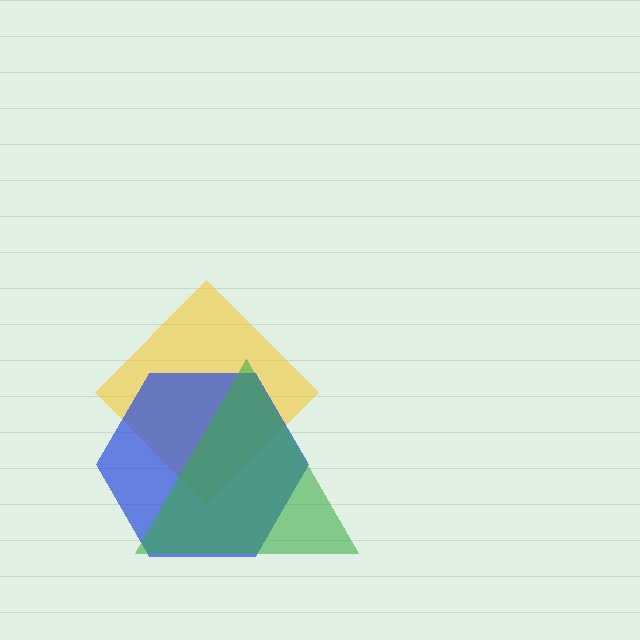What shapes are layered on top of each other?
The layered shapes are: a yellow diamond, a blue hexagon, a green triangle.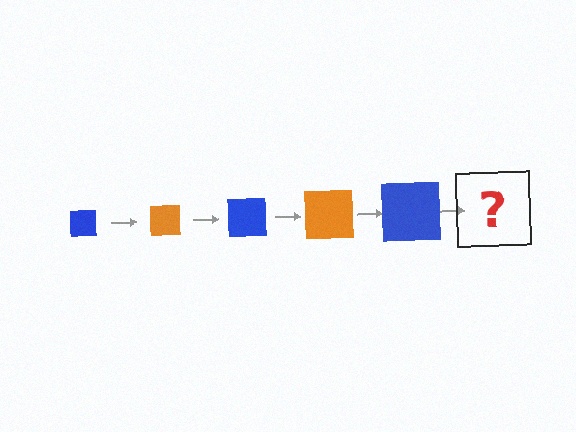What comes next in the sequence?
The next element should be an orange square, larger than the previous one.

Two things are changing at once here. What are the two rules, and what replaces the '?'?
The two rules are that the square grows larger each step and the color cycles through blue and orange. The '?' should be an orange square, larger than the previous one.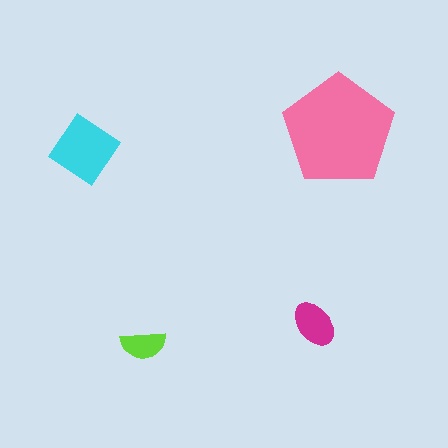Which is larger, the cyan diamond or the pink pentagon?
The pink pentagon.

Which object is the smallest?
The lime semicircle.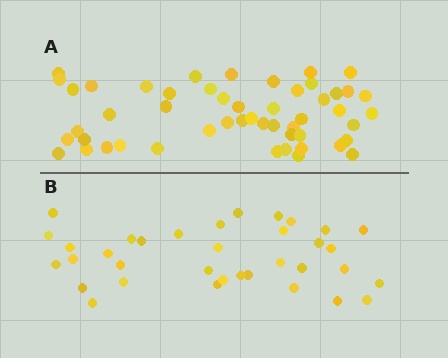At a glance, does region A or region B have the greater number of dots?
Region A (the top region) has more dots.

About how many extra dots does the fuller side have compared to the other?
Region A has approximately 15 more dots than region B.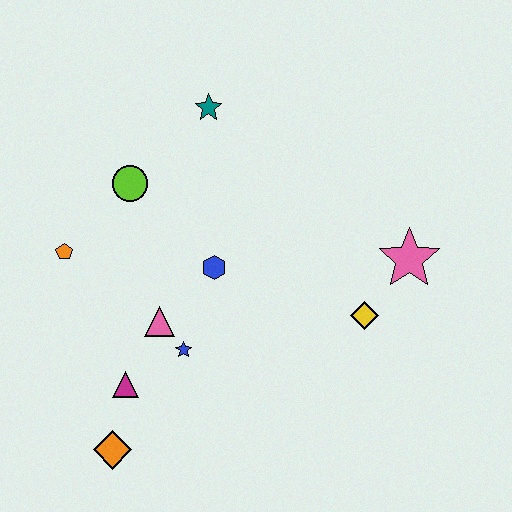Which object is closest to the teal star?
The lime circle is closest to the teal star.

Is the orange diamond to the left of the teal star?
Yes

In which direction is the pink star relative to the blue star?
The pink star is to the right of the blue star.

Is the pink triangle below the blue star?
No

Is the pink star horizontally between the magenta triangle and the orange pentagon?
No